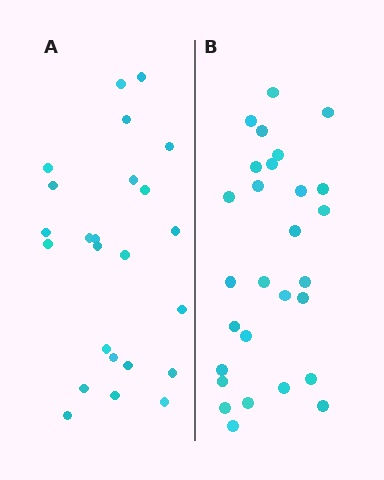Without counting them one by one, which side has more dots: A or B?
Region B (the right region) has more dots.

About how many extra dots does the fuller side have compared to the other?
Region B has about 4 more dots than region A.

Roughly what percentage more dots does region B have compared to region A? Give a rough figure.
About 15% more.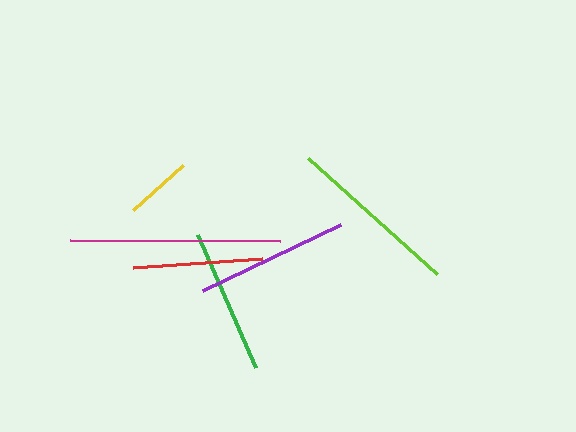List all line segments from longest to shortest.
From longest to shortest: magenta, lime, purple, green, red, yellow.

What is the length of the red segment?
The red segment is approximately 130 pixels long.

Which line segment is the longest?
The magenta line is the longest at approximately 210 pixels.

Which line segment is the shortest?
The yellow line is the shortest at approximately 67 pixels.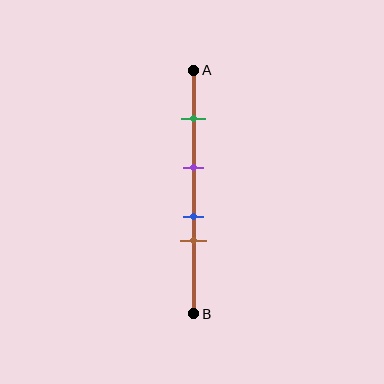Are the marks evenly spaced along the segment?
No, the marks are not evenly spaced.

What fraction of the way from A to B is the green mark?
The green mark is approximately 20% (0.2) of the way from A to B.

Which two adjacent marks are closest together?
The blue and brown marks are the closest adjacent pair.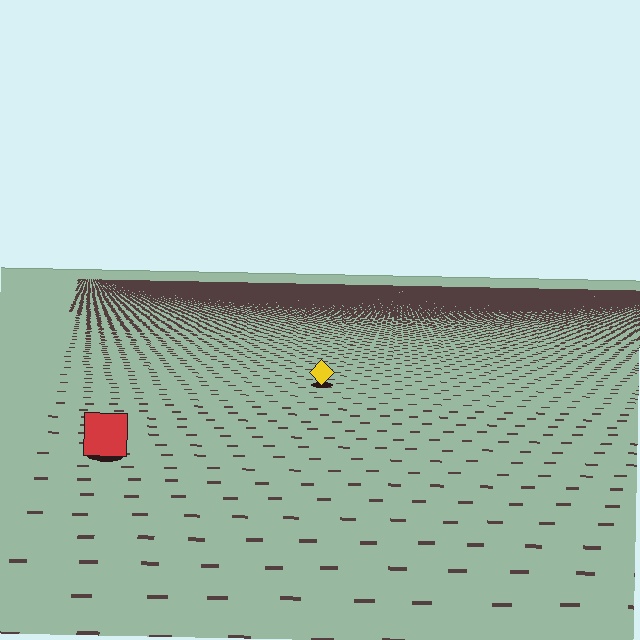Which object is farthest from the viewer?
The yellow diamond is farthest from the viewer. It appears smaller and the ground texture around it is denser.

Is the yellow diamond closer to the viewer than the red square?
No. The red square is closer — you can tell from the texture gradient: the ground texture is coarser near it.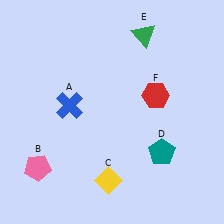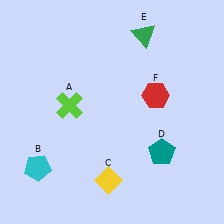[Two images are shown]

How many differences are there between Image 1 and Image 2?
There are 2 differences between the two images.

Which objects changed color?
A changed from blue to lime. B changed from pink to cyan.